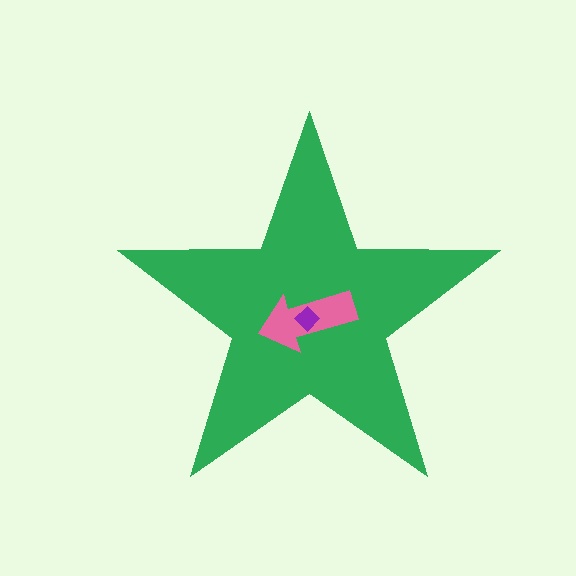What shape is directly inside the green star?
The pink arrow.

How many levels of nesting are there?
3.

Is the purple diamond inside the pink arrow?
Yes.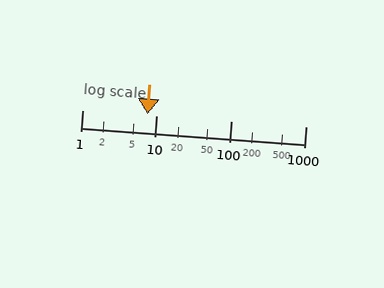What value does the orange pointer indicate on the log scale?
The pointer indicates approximately 7.6.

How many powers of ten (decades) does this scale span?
The scale spans 3 decades, from 1 to 1000.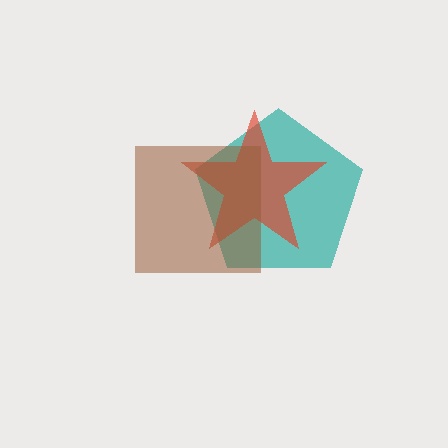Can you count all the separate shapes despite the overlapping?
Yes, there are 3 separate shapes.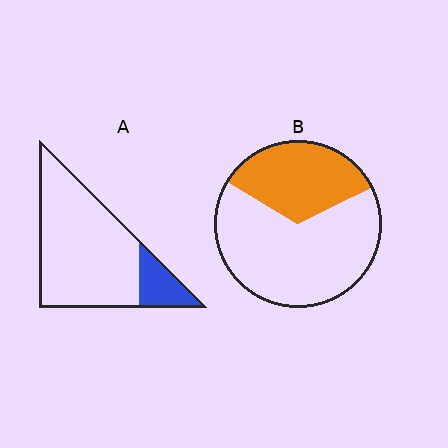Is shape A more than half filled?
No.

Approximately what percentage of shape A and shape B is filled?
A is approximately 15% and B is approximately 35%.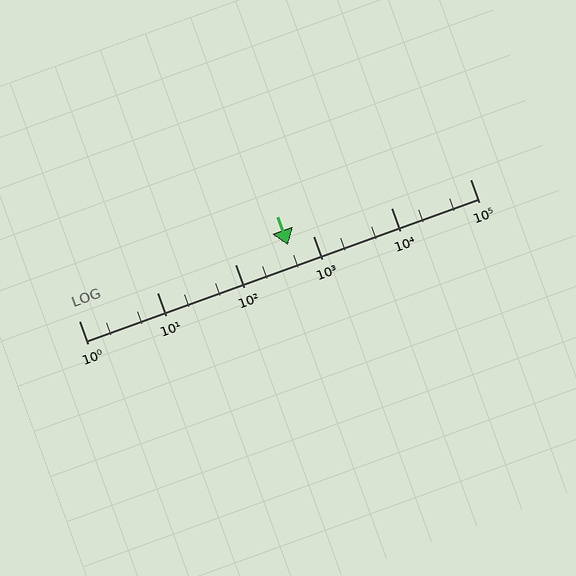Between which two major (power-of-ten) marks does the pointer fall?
The pointer is between 100 and 1000.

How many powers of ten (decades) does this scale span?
The scale spans 5 decades, from 1 to 100000.